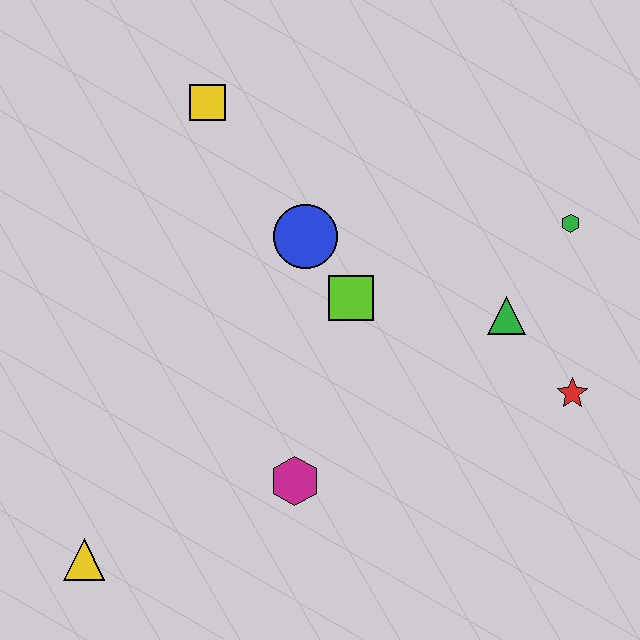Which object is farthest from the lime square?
The yellow triangle is farthest from the lime square.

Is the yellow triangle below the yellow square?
Yes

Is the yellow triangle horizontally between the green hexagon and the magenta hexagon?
No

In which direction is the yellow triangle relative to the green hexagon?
The yellow triangle is to the left of the green hexagon.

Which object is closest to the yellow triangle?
The magenta hexagon is closest to the yellow triangle.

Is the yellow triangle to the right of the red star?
No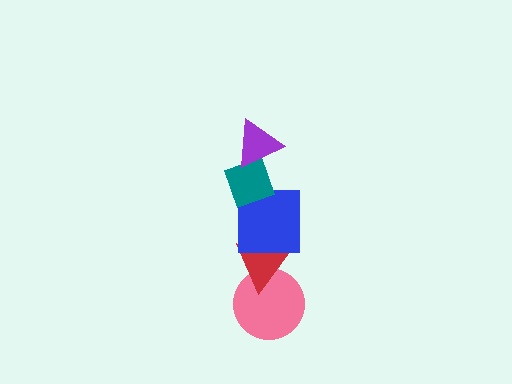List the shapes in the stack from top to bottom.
From top to bottom: the purple triangle, the teal diamond, the blue square, the red triangle, the pink circle.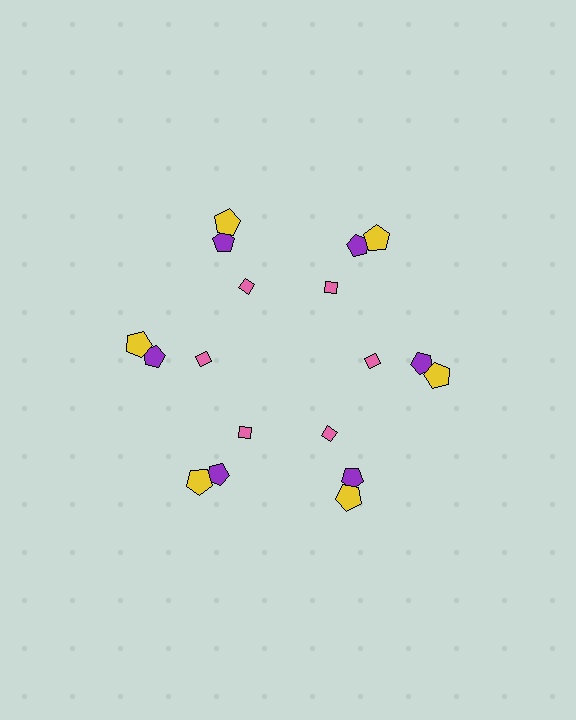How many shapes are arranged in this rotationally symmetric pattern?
There are 18 shapes, arranged in 6 groups of 3.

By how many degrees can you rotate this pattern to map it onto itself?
The pattern maps onto itself every 60 degrees of rotation.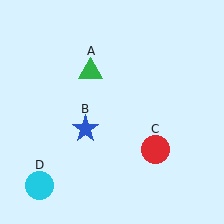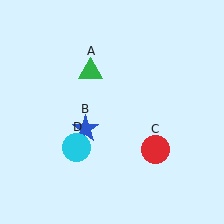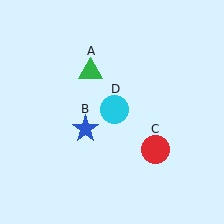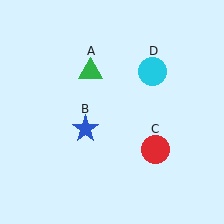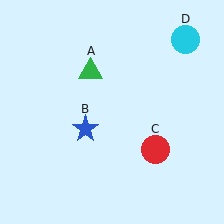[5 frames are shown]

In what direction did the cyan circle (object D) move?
The cyan circle (object D) moved up and to the right.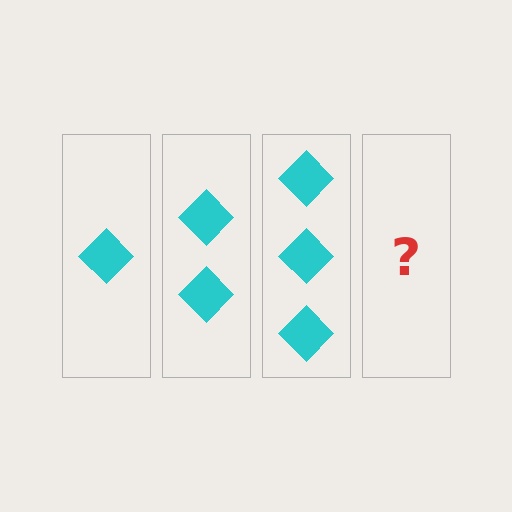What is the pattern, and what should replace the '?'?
The pattern is that each step adds one more diamond. The '?' should be 4 diamonds.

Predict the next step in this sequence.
The next step is 4 diamonds.